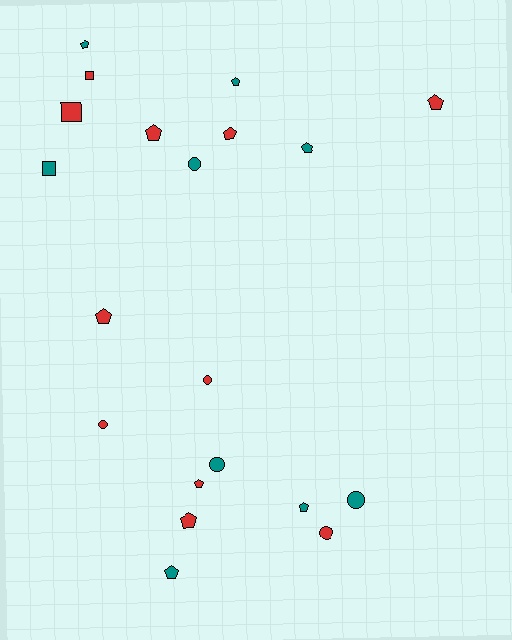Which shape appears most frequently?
Pentagon, with 11 objects.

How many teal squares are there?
There is 1 teal square.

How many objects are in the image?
There are 20 objects.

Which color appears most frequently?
Red, with 11 objects.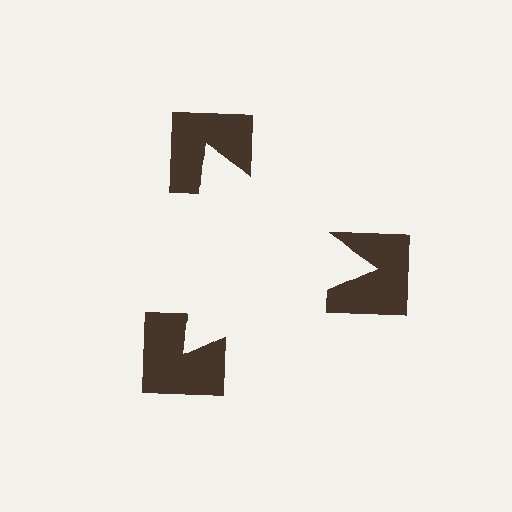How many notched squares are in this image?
There are 3 — one at each vertex of the illusory triangle.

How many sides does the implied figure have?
3 sides.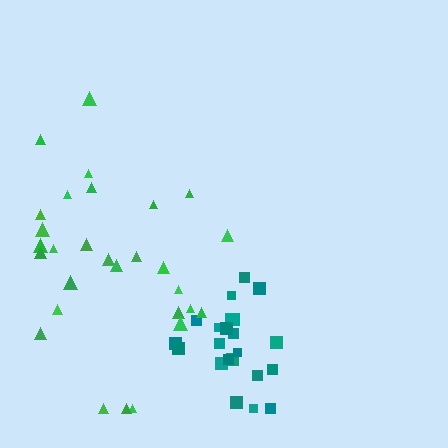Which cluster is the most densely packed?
Teal.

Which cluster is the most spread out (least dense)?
Green.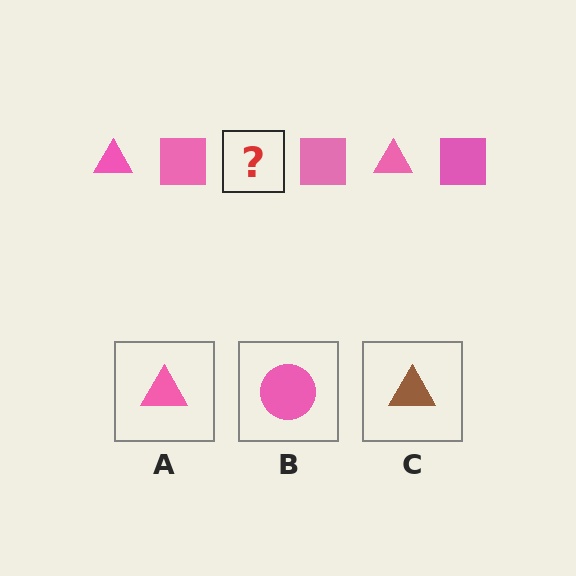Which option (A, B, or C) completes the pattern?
A.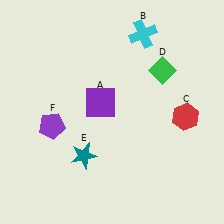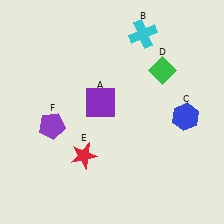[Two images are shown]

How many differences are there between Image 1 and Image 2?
There are 2 differences between the two images.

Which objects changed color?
C changed from red to blue. E changed from teal to red.